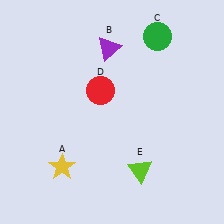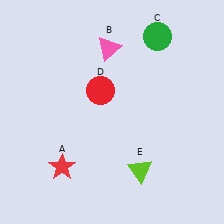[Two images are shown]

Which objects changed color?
A changed from yellow to red. B changed from purple to pink.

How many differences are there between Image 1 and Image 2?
There are 2 differences between the two images.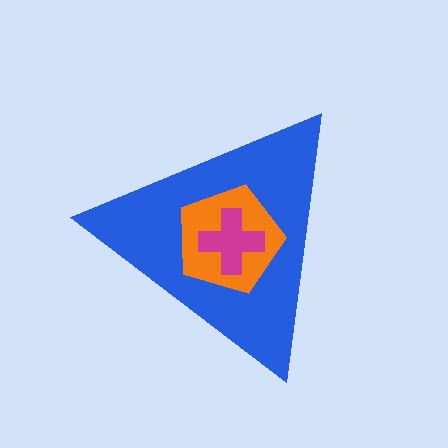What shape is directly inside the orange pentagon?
The magenta cross.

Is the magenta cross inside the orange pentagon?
Yes.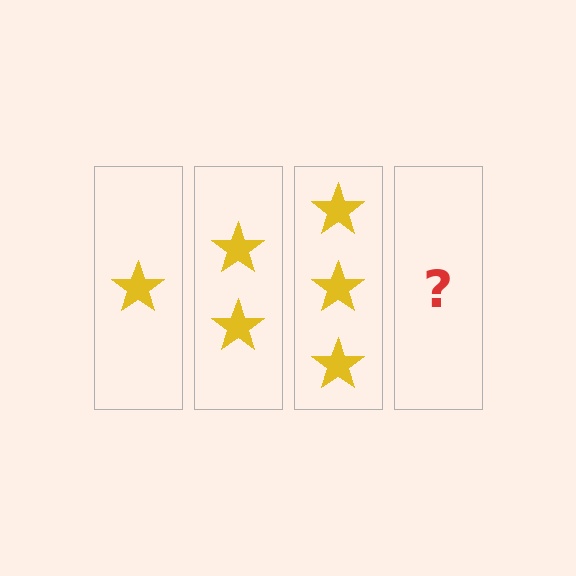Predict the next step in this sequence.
The next step is 4 stars.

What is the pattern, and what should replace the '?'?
The pattern is that each step adds one more star. The '?' should be 4 stars.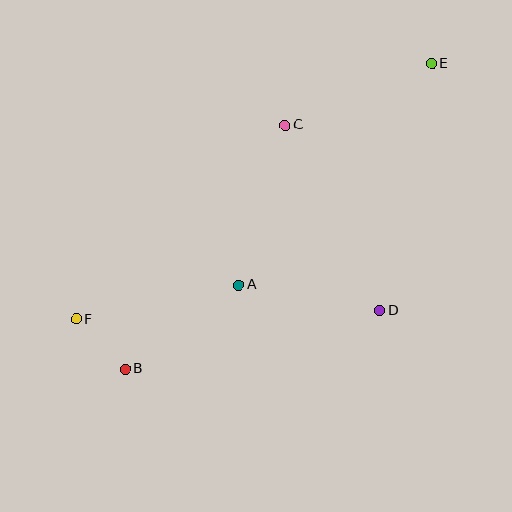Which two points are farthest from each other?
Points E and F are farthest from each other.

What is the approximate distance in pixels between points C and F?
The distance between C and F is approximately 285 pixels.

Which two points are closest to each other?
Points B and F are closest to each other.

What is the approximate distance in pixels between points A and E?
The distance between A and E is approximately 293 pixels.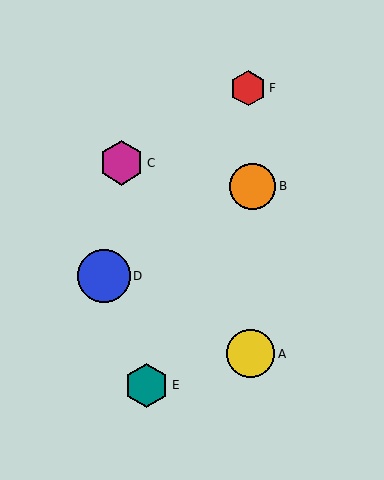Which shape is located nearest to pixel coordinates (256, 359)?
The yellow circle (labeled A) at (251, 354) is nearest to that location.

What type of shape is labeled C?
Shape C is a magenta hexagon.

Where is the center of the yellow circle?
The center of the yellow circle is at (251, 354).